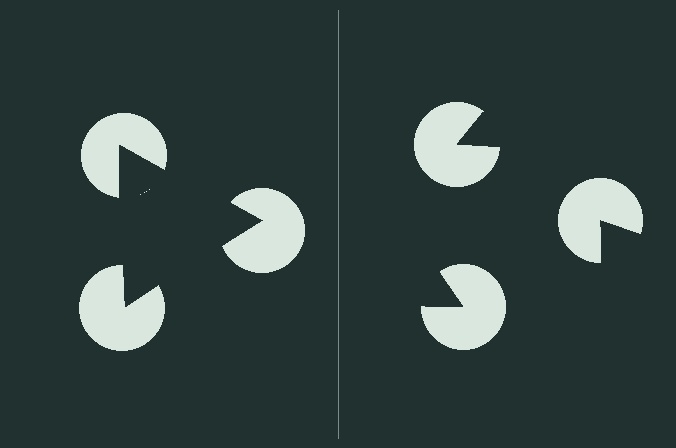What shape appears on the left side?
An illusory triangle.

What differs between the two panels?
The pac-man discs are positioned identically on both sides; only the wedge orientations differ. On the left they align to a triangle; on the right they are misaligned.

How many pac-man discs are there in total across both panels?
6 — 3 on each side.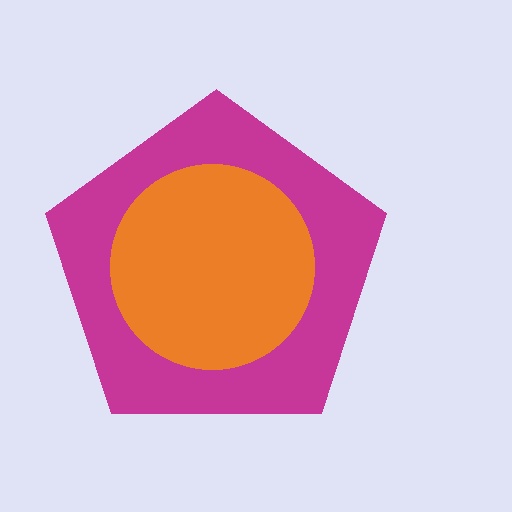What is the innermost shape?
The orange circle.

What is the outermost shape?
The magenta pentagon.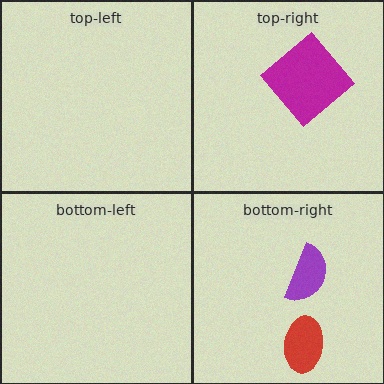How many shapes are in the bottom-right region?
2.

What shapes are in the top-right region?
The magenta diamond.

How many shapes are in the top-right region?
1.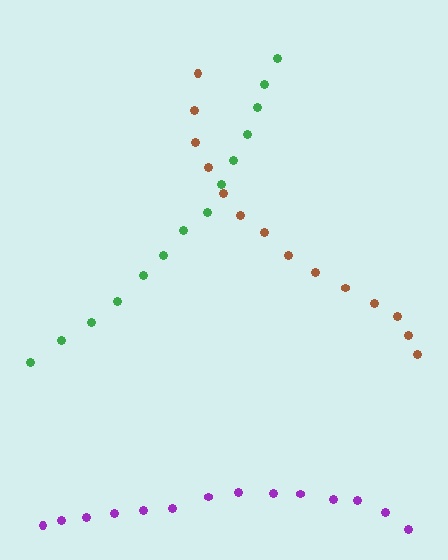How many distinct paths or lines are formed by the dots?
There are 3 distinct paths.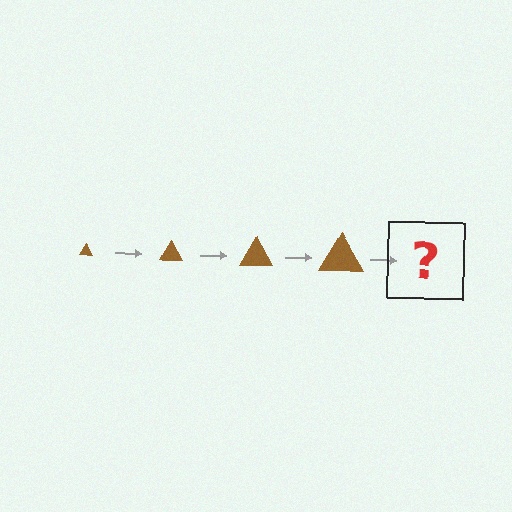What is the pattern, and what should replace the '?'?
The pattern is that the triangle gets progressively larger each step. The '?' should be a brown triangle, larger than the previous one.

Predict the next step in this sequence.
The next step is a brown triangle, larger than the previous one.